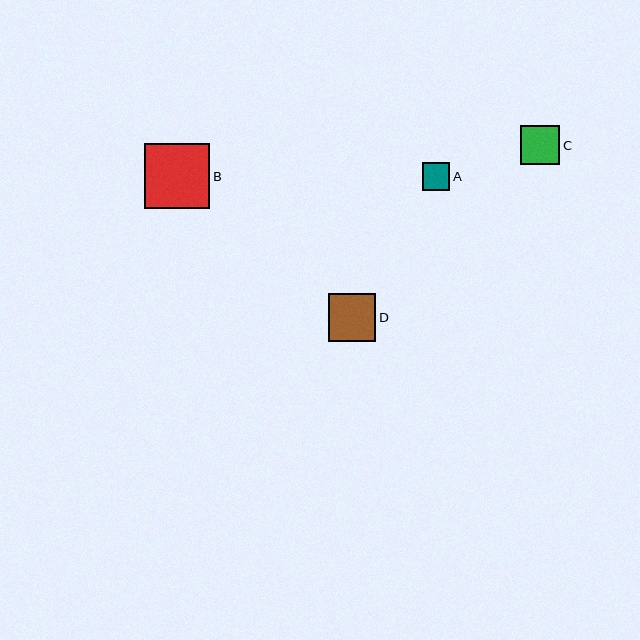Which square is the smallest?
Square A is the smallest with a size of approximately 28 pixels.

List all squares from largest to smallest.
From largest to smallest: B, D, C, A.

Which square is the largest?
Square B is the largest with a size of approximately 65 pixels.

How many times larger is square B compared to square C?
Square B is approximately 1.7 times the size of square C.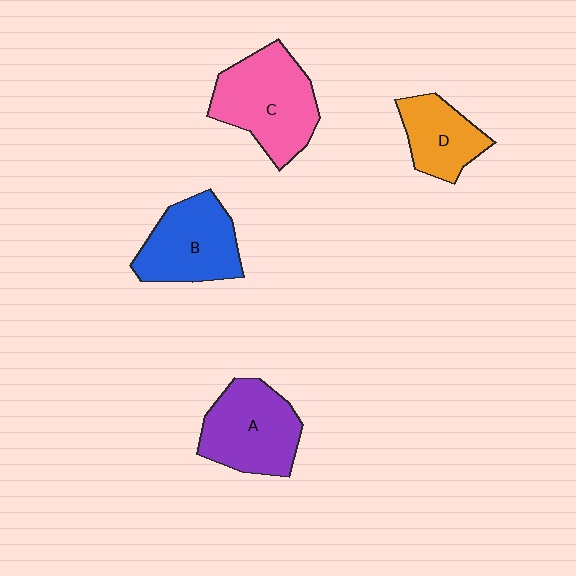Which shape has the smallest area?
Shape D (orange).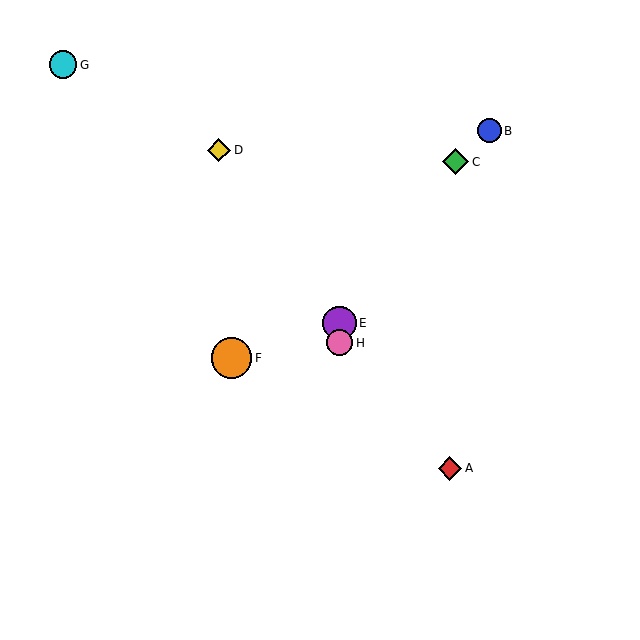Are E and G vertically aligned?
No, E is at x≈339 and G is at x≈63.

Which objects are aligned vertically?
Objects E, H are aligned vertically.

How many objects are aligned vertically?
2 objects (E, H) are aligned vertically.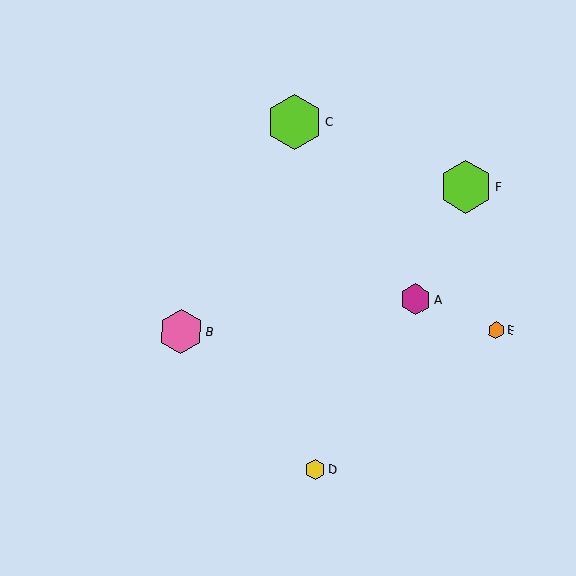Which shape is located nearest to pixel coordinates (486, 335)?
The orange hexagon (labeled E) at (496, 330) is nearest to that location.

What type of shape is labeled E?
Shape E is an orange hexagon.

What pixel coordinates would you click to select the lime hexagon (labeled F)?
Click at (466, 187) to select the lime hexagon F.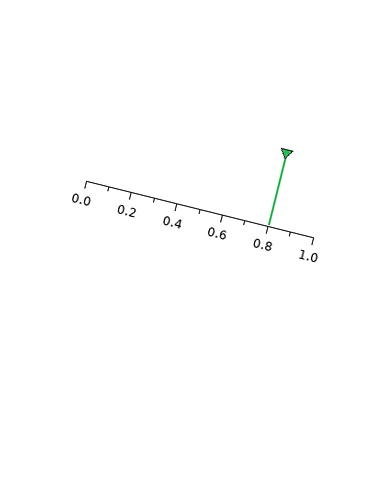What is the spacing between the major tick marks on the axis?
The major ticks are spaced 0.2 apart.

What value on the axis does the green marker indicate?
The marker indicates approximately 0.8.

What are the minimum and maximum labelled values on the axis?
The axis runs from 0.0 to 1.0.